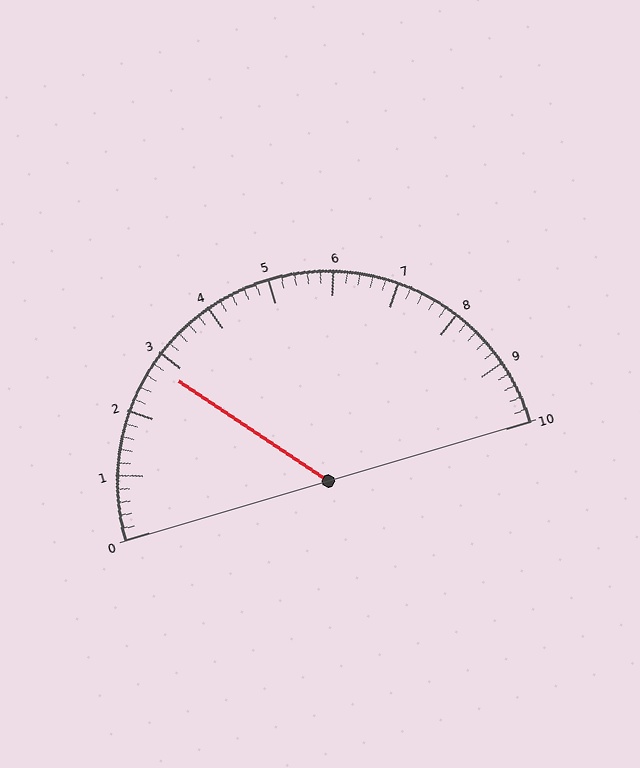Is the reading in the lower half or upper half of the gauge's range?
The reading is in the lower half of the range (0 to 10).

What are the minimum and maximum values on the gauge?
The gauge ranges from 0 to 10.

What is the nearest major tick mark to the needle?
The nearest major tick mark is 3.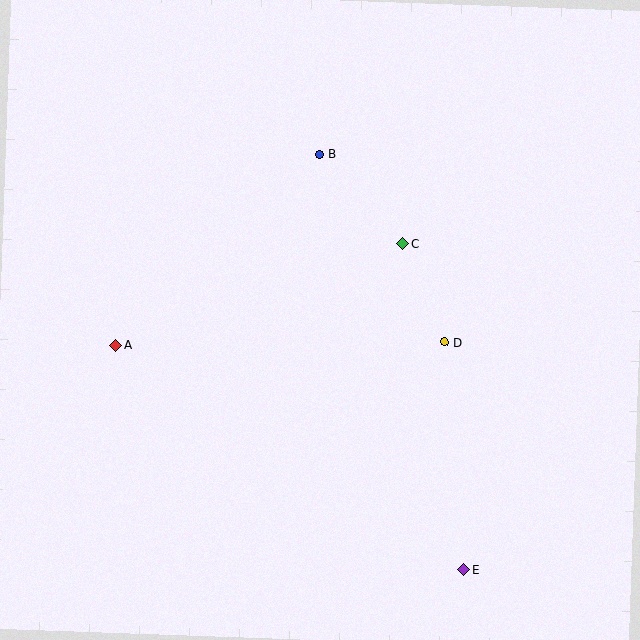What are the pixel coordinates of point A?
Point A is at (116, 345).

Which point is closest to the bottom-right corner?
Point E is closest to the bottom-right corner.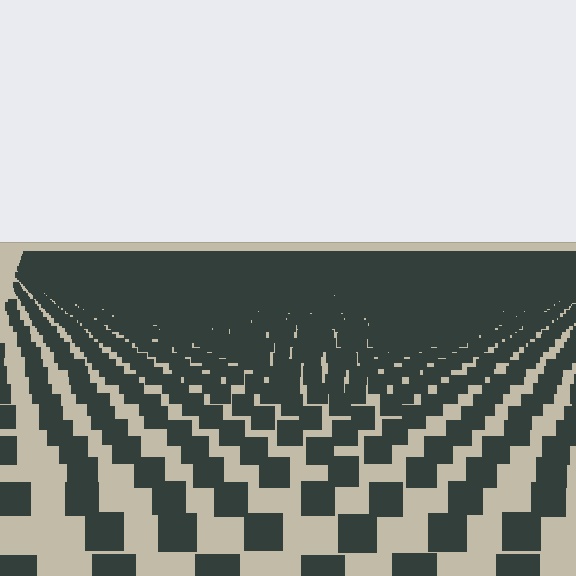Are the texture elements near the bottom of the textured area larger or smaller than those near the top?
Larger. Near the bottom, elements are closer to the viewer and appear at a bigger on-screen size.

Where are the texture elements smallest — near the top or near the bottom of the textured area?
Near the top.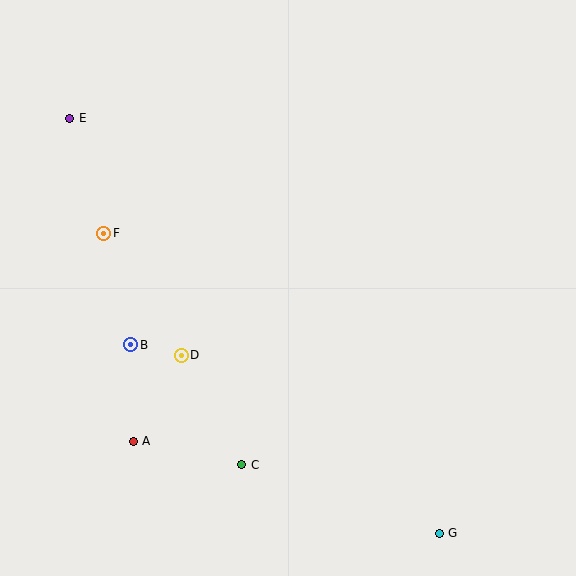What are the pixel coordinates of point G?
Point G is at (439, 533).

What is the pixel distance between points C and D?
The distance between C and D is 125 pixels.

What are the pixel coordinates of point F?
Point F is at (104, 233).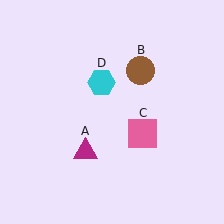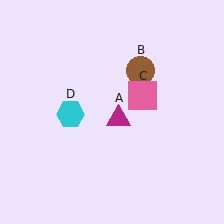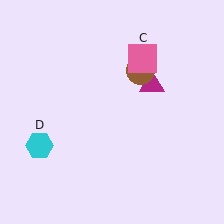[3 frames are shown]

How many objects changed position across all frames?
3 objects changed position: magenta triangle (object A), pink square (object C), cyan hexagon (object D).